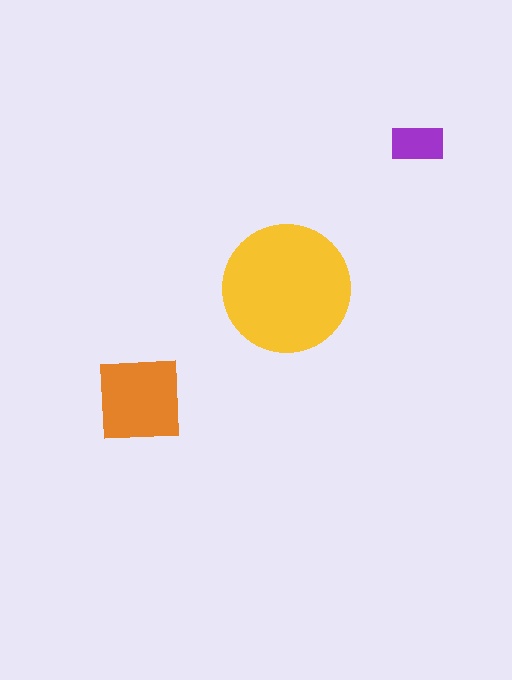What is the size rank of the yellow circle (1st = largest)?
1st.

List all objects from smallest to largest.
The purple rectangle, the orange square, the yellow circle.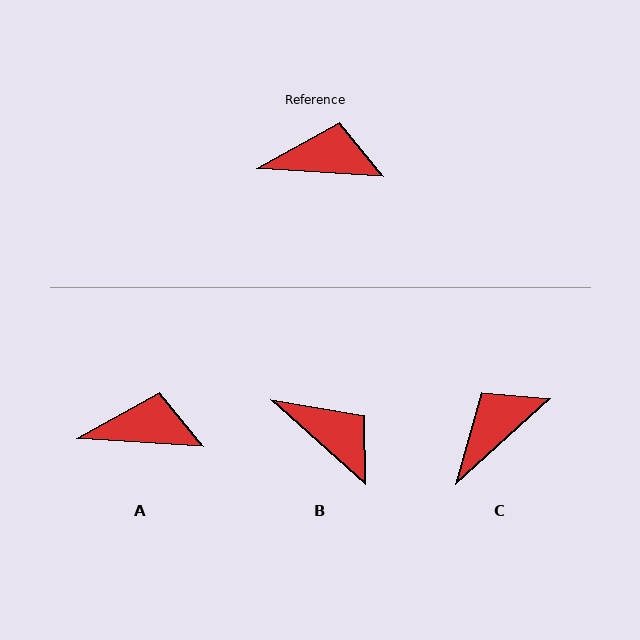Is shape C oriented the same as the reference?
No, it is off by about 46 degrees.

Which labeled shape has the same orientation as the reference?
A.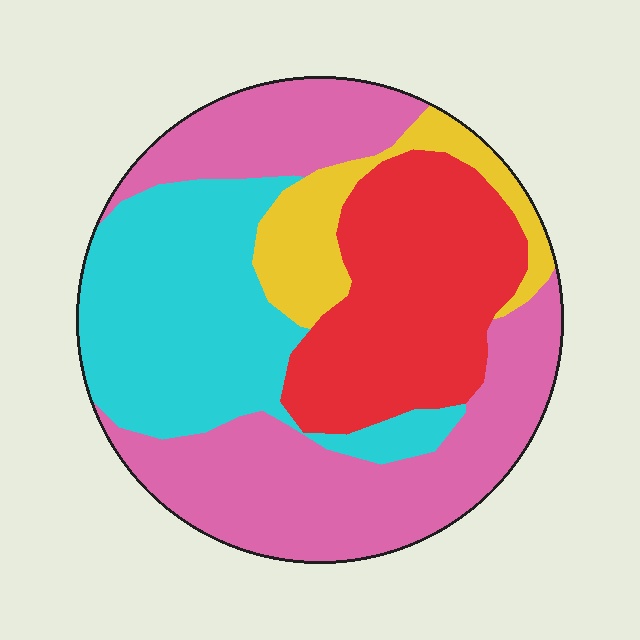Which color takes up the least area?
Yellow, at roughly 10%.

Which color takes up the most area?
Pink, at roughly 40%.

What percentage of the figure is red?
Red takes up about one quarter (1/4) of the figure.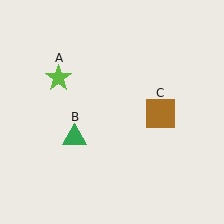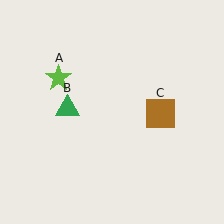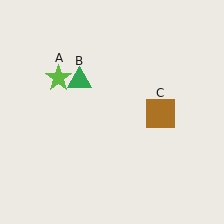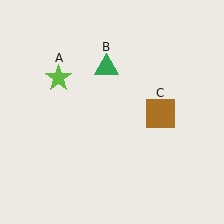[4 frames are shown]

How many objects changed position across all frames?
1 object changed position: green triangle (object B).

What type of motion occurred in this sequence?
The green triangle (object B) rotated clockwise around the center of the scene.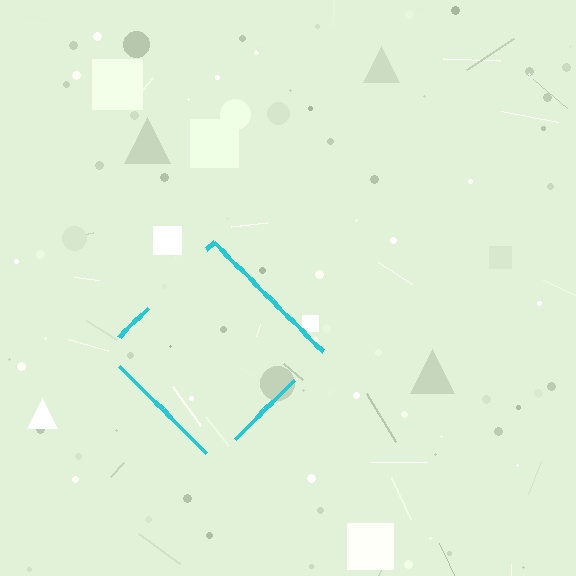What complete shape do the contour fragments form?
The contour fragments form a diamond.